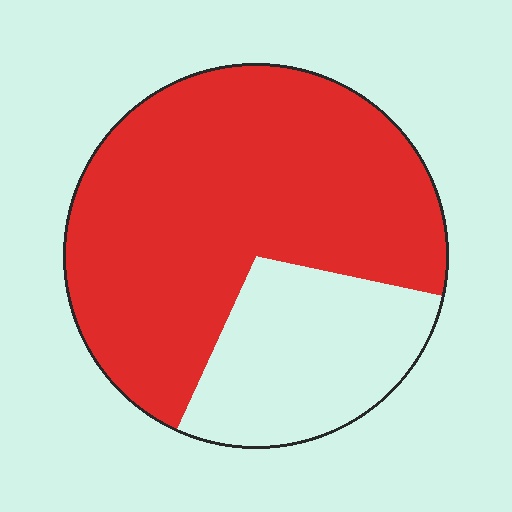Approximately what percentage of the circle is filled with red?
Approximately 70%.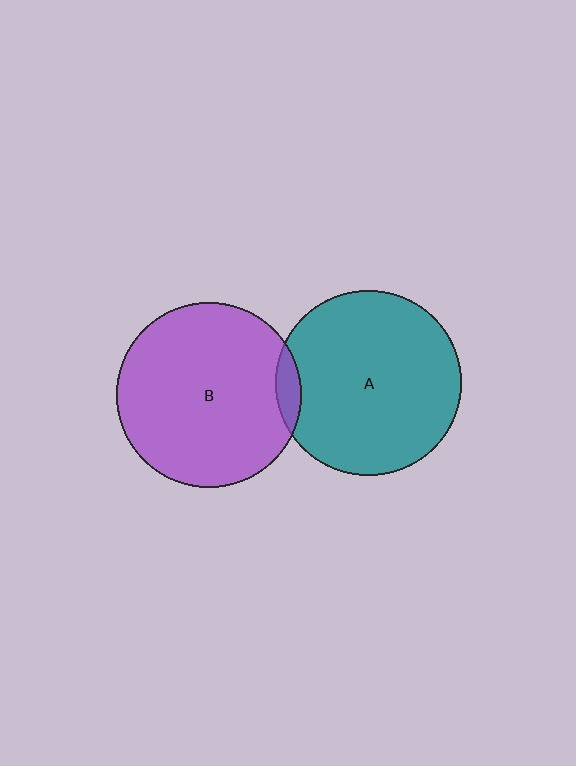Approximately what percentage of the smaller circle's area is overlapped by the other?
Approximately 5%.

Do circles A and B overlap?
Yes.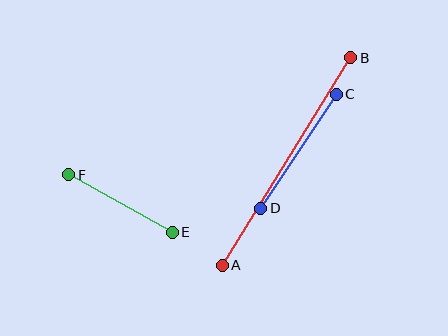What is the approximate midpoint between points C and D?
The midpoint is at approximately (299, 151) pixels.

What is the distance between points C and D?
The distance is approximately 137 pixels.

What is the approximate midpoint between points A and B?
The midpoint is at approximately (287, 161) pixels.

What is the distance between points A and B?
The distance is approximately 244 pixels.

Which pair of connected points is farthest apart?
Points A and B are farthest apart.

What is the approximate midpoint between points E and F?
The midpoint is at approximately (121, 203) pixels.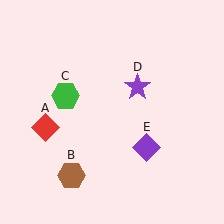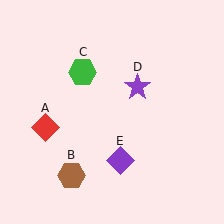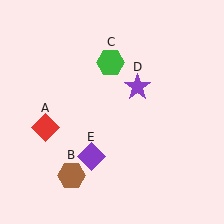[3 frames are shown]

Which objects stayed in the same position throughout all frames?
Red diamond (object A) and brown hexagon (object B) and purple star (object D) remained stationary.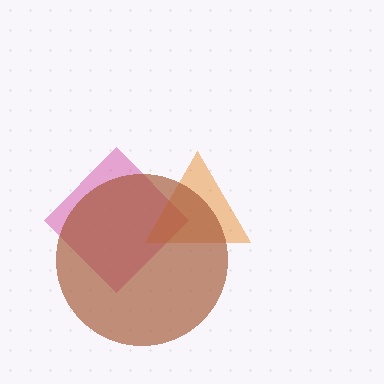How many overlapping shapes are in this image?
There are 3 overlapping shapes in the image.